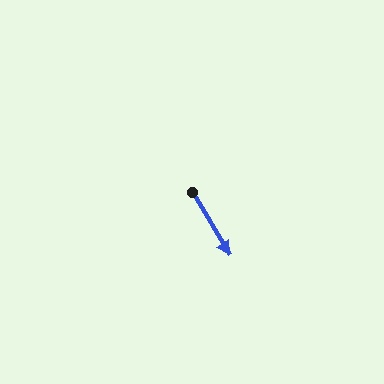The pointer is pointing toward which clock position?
Roughly 5 o'clock.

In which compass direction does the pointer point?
Southeast.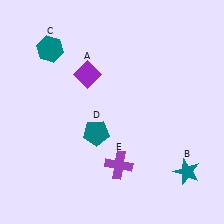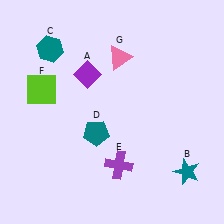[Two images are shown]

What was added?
A lime square (F), a pink triangle (G) were added in Image 2.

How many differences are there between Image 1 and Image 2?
There are 2 differences between the two images.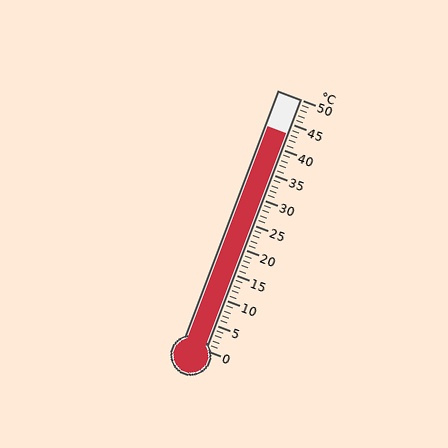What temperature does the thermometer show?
The thermometer shows approximately 43°C.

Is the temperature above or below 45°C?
The temperature is below 45°C.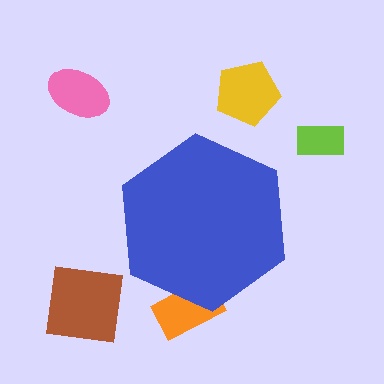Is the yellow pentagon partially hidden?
No, the yellow pentagon is fully visible.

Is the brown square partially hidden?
No, the brown square is fully visible.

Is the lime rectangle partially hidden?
No, the lime rectangle is fully visible.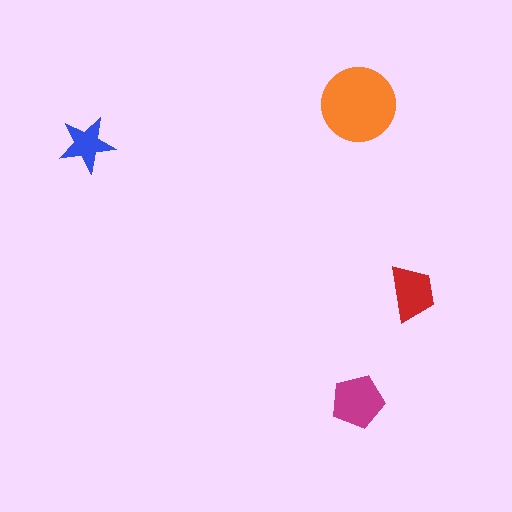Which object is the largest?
The orange circle.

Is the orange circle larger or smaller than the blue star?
Larger.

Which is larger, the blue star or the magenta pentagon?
The magenta pentagon.